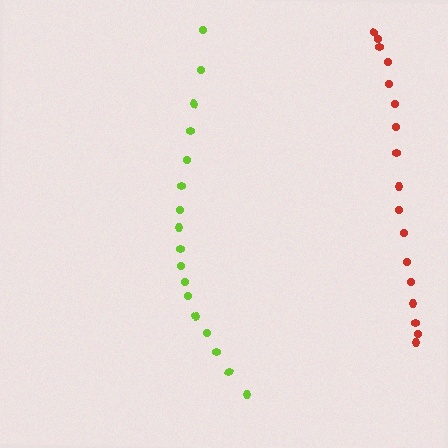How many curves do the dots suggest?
There are 2 distinct paths.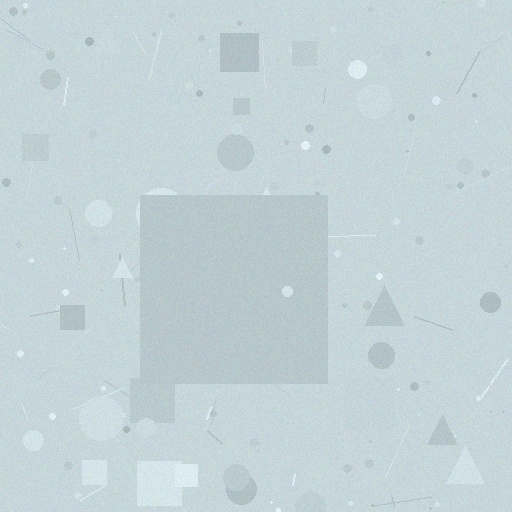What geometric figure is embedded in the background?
A square is embedded in the background.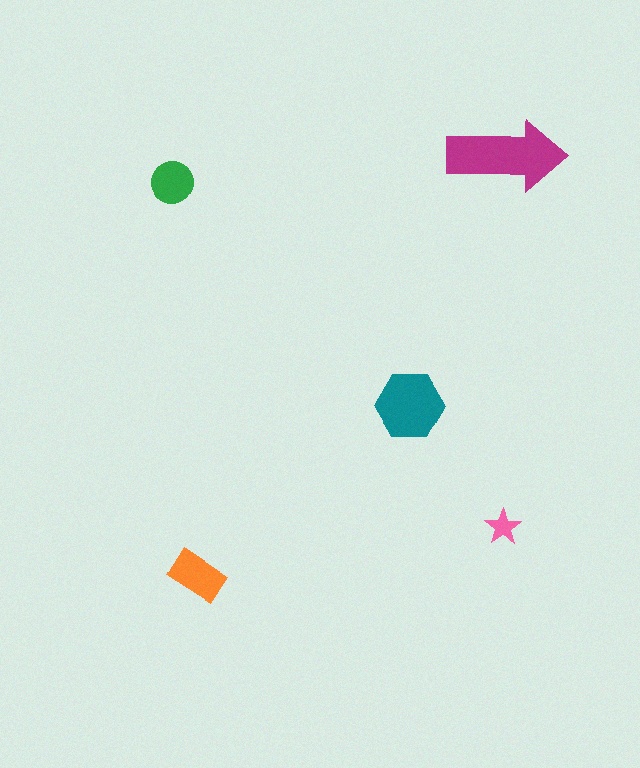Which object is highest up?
The magenta arrow is topmost.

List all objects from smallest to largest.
The pink star, the green circle, the orange rectangle, the teal hexagon, the magenta arrow.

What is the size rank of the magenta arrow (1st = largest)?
1st.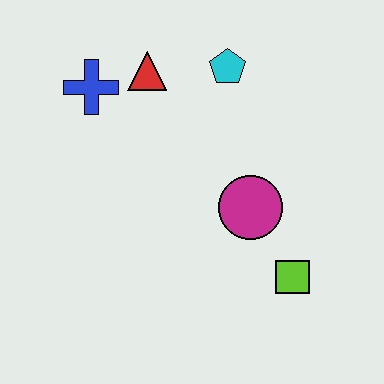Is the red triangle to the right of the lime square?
No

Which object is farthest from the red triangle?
The lime square is farthest from the red triangle.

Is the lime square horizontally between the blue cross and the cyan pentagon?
No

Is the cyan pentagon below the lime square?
No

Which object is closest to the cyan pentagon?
The red triangle is closest to the cyan pentagon.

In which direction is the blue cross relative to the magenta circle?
The blue cross is to the left of the magenta circle.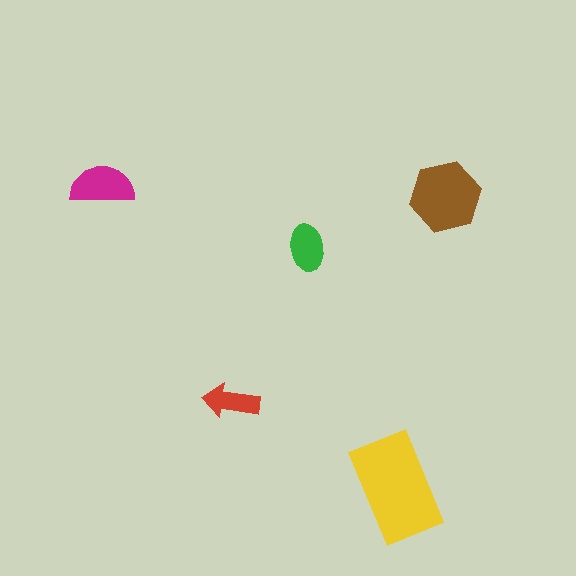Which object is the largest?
The yellow rectangle.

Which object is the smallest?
The red arrow.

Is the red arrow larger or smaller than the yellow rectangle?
Smaller.